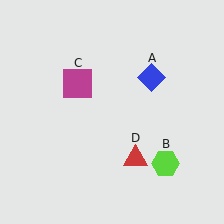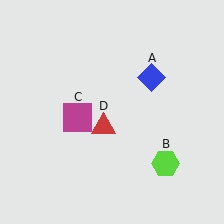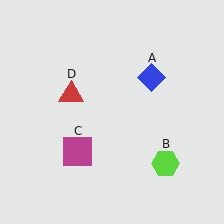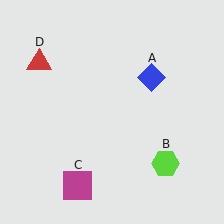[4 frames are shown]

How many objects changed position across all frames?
2 objects changed position: magenta square (object C), red triangle (object D).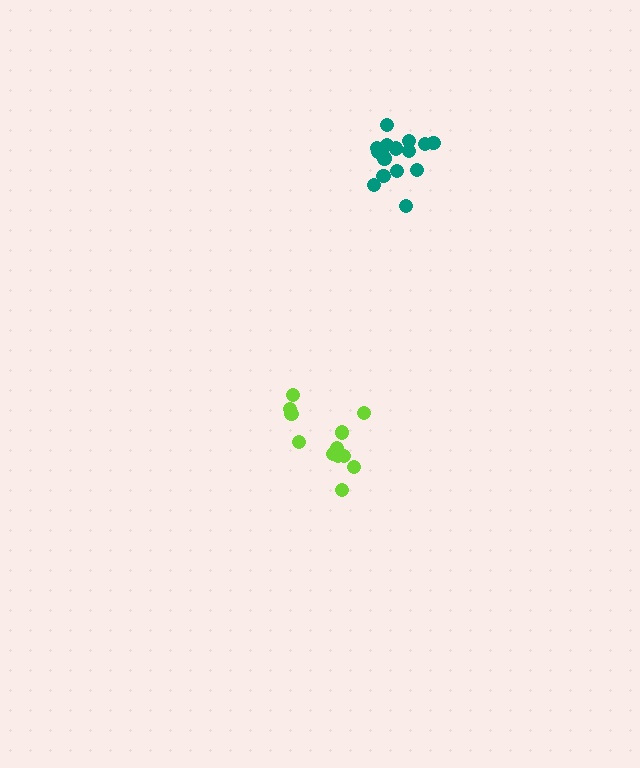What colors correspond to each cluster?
The clusters are colored: lime, teal.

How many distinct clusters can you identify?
There are 2 distinct clusters.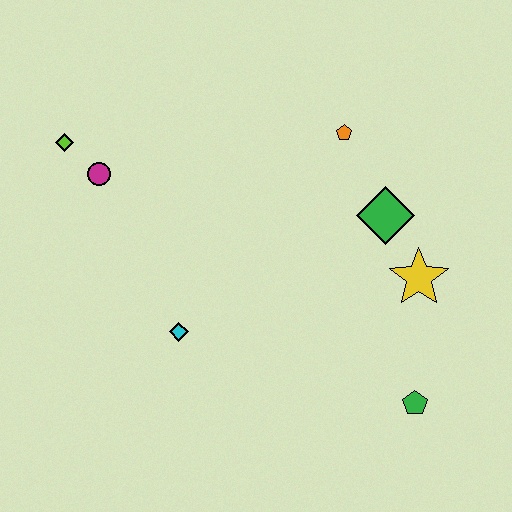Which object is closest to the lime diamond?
The magenta circle is closest to the lime diamond.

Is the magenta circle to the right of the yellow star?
No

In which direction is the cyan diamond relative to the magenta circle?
The cyan diamond is below the magenta circle.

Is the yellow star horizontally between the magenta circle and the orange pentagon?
No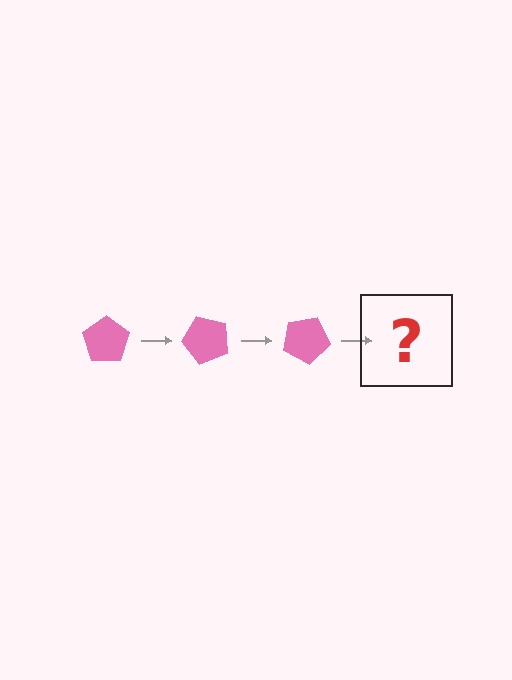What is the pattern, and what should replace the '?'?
The pattern is that the pentagon rotates 50 degrees each step. The '?' should be a pink pentagon rotated 150 degrees.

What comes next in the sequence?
The next element should be a pink pentagon rotated 150 degrees.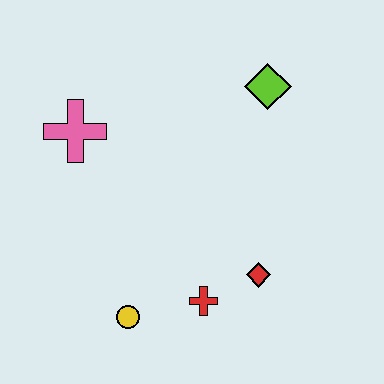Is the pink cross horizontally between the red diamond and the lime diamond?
No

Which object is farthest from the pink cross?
The red diamond is farthest from the pink cross.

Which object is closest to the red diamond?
The red cross is closest to the red diamond.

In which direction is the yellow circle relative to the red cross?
The yellow circle is to the left of the red cross.